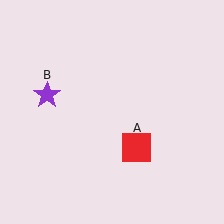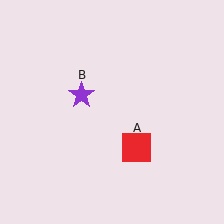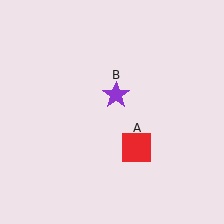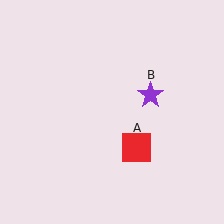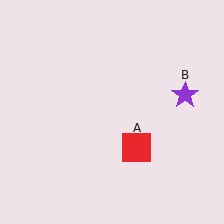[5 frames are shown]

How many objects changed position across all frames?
1 object changed position: purple star (object B).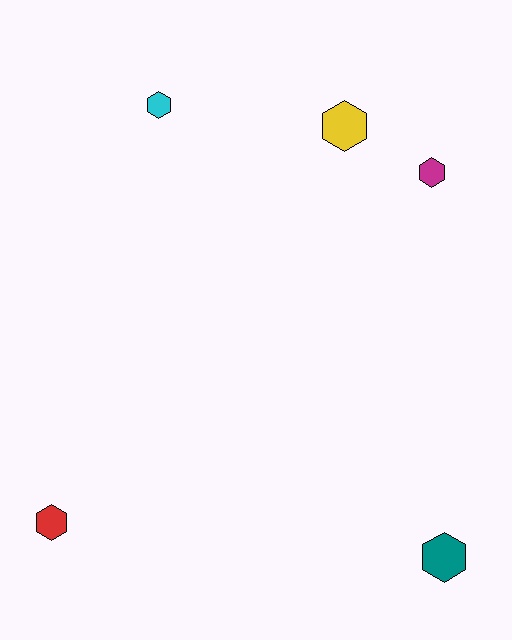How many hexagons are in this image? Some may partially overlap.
There are 5 hexagons.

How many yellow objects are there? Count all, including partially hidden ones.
There is 1 yellow object.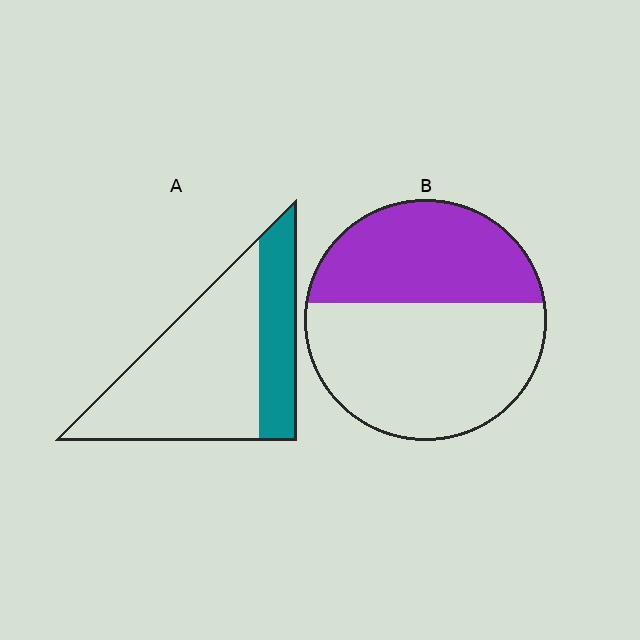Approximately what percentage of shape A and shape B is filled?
A is approximately 30% and B is approximately 40%.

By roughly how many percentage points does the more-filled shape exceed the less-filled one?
By roughly 10 percentage points (B over A).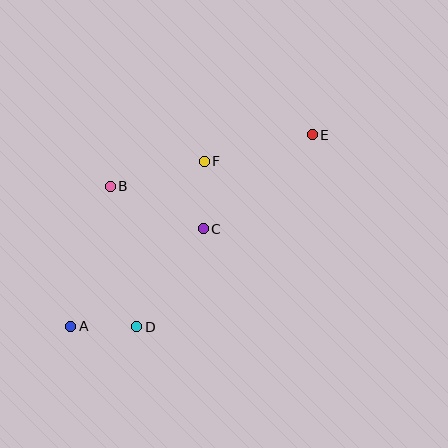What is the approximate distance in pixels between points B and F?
The distance between B and F is approximately 97 pixels.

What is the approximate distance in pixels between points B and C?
The distance between B and C is approximately 102 pixels.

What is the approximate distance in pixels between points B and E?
The distance between B and E is approximately 209 pixels.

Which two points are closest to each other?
Points A and D are closest to each other.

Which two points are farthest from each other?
Points A and E are farthest from each other.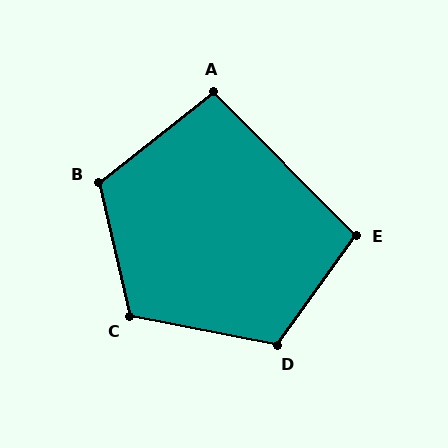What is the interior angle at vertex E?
Approximately 100 degrees (obtuse).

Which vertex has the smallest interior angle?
A, at approximately 97 degrees.